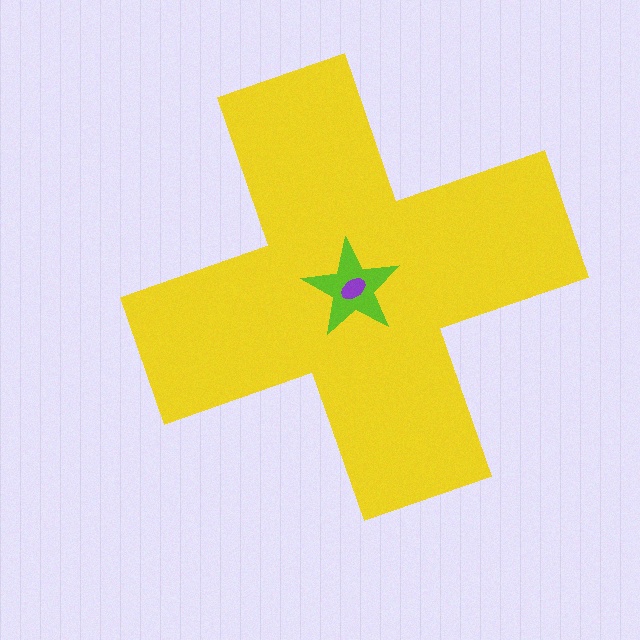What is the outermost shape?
The yellow cross.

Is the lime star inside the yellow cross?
Yes.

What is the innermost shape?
The purple ellipse.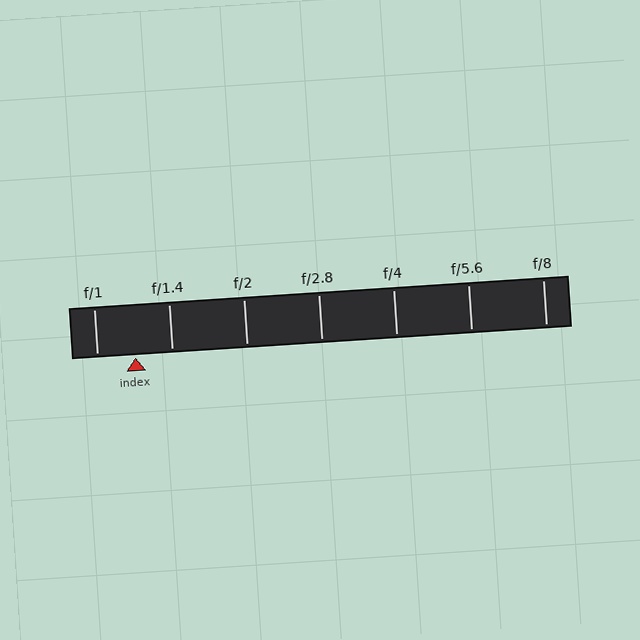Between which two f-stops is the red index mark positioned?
The index mark is between f/1 and f/1.4.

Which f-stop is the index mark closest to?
The index mark is closest to f/1.4.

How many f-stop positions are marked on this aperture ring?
There are 7 f-stop positions marked.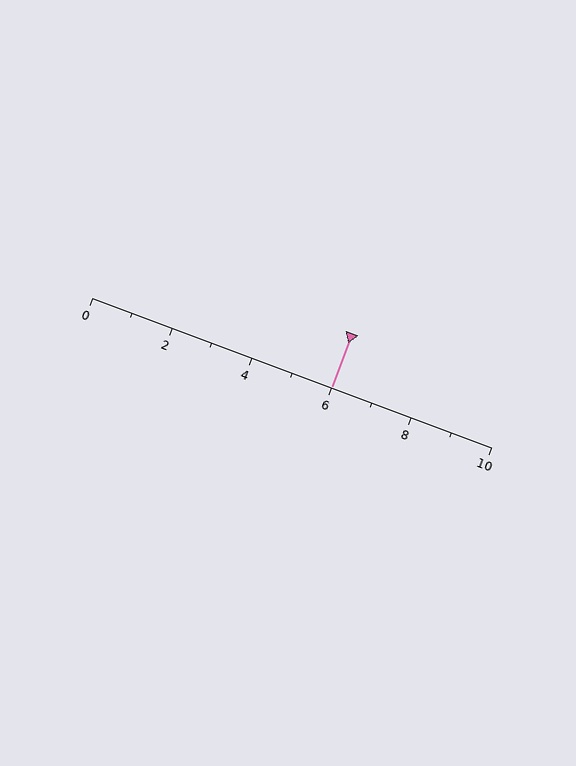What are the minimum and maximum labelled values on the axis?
The axis runs from 0 to 10.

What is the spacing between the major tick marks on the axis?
The major ticks are spaced 2 apart.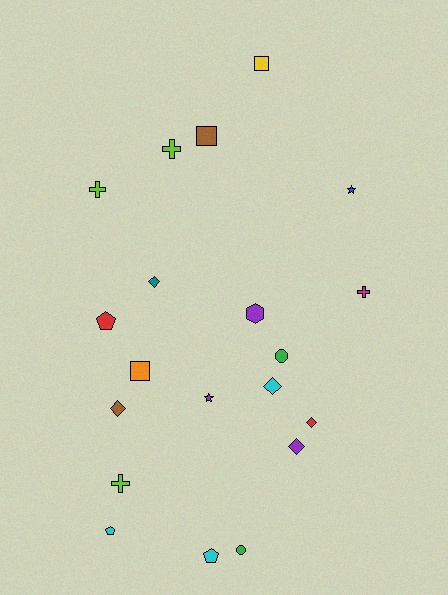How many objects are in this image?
There are 20 objects.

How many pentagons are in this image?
There are 3 pentagons.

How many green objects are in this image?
There are 2 green objects.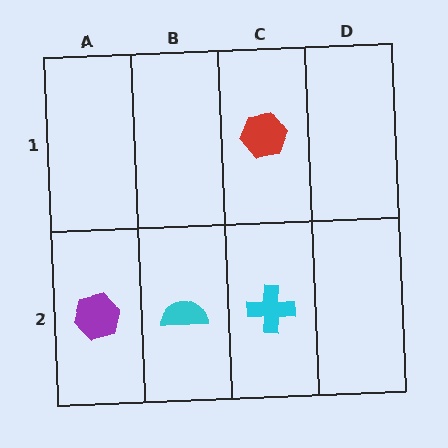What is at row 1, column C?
A red hexagon.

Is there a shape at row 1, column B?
No, that cell is empty.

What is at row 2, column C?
A cyan cross.